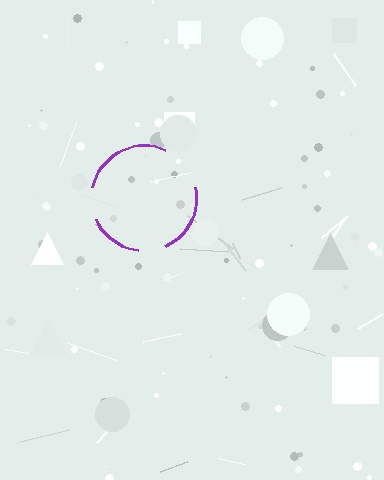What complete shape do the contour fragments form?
The contour fragments form a circle.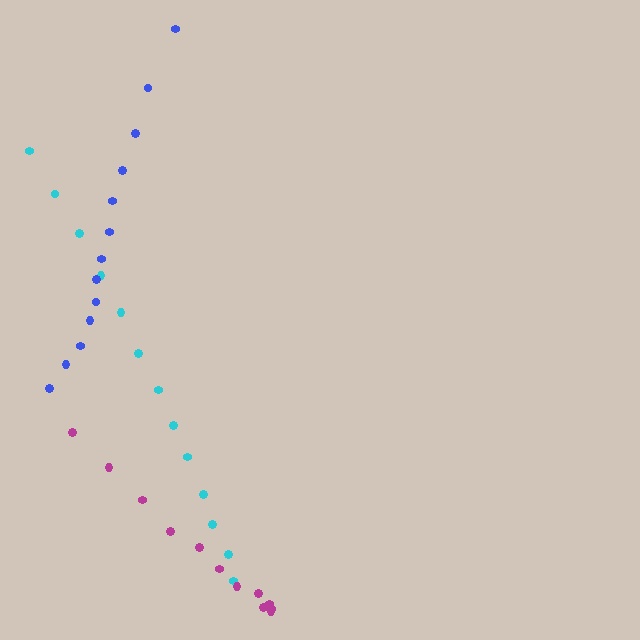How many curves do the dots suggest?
There are 3 distinct paths.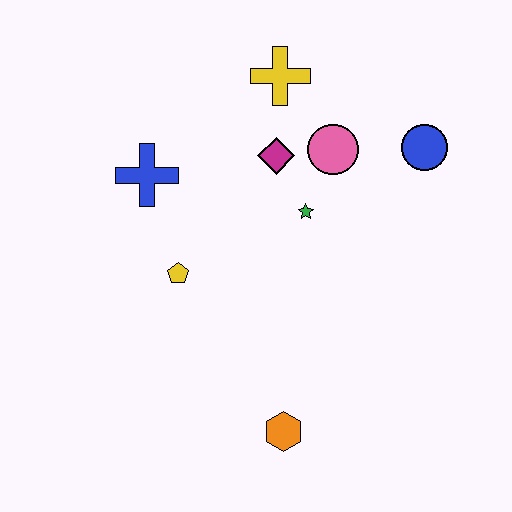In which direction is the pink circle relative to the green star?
The pink circle is above the green star.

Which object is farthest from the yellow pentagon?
The blue circle is farthest from the yellow pentagon.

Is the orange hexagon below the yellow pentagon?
Yes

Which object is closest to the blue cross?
The yellow pentagon is closest to the blue cross.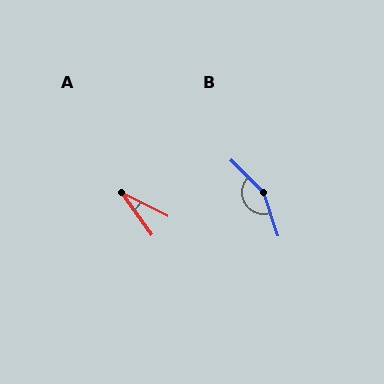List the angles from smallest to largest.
A (27°), B (154°).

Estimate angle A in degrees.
Approximately 27 degrees.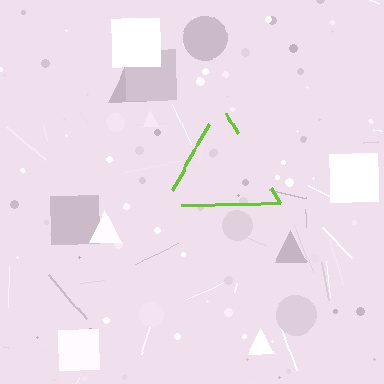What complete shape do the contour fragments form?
The contour fragments form a triangle.